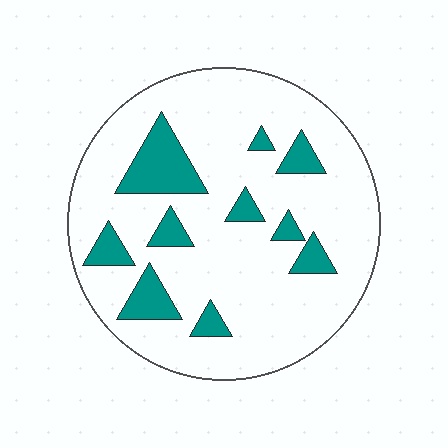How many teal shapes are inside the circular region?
10.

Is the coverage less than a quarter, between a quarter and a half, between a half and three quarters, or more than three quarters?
Less than a quarter.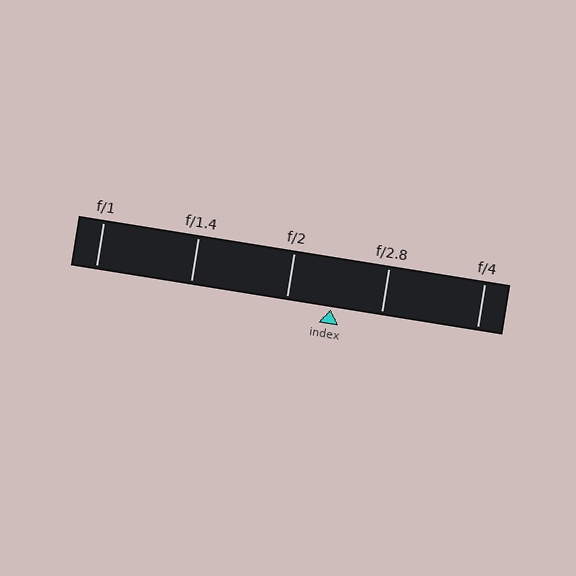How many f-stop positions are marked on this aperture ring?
There are 5 f-stop positions marked.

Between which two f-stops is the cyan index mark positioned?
The index mark is between f/2 and f/2.8.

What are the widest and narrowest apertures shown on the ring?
The widest aperture shown is f/1 and the narrowest is f/4.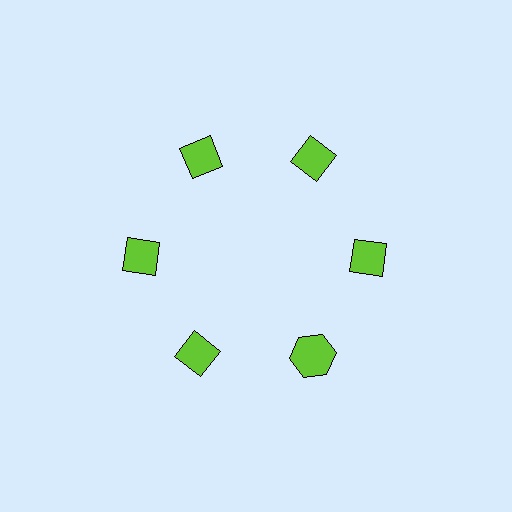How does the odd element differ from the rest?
It has a different shape: hexagon instead of diamond.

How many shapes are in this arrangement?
There are 6 shapes arranged in a ring pattern.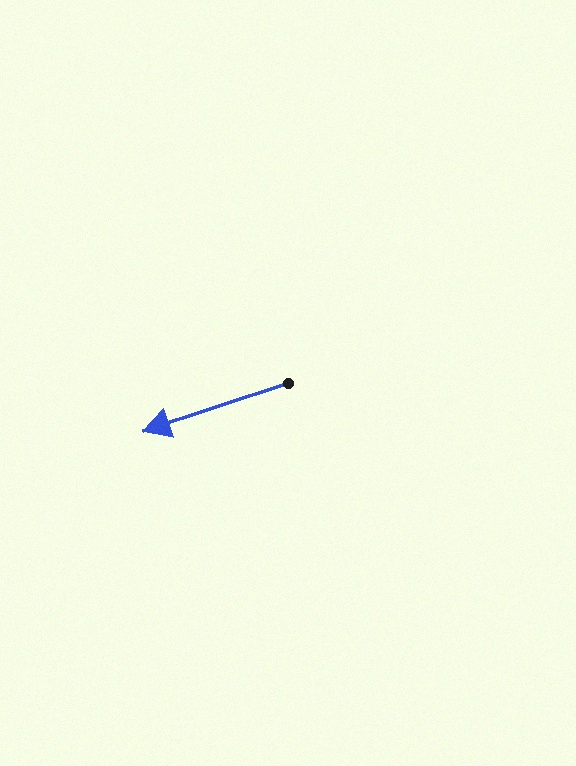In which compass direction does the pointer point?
West.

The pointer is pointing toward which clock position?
Roughly 8 o'clock.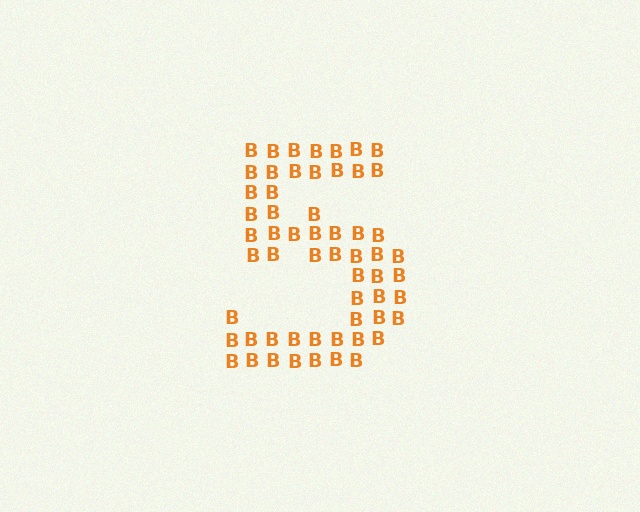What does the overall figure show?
The overall figure shows the digit 5.